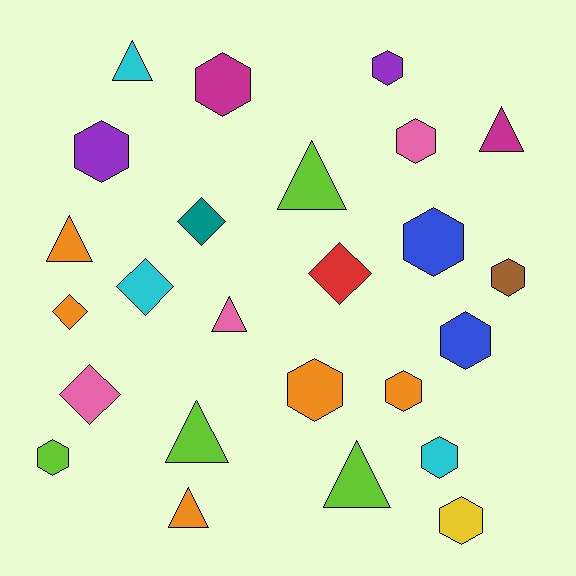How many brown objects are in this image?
There is 1 brown object.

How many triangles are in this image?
There are 8 triangles.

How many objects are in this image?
There are 25 objects.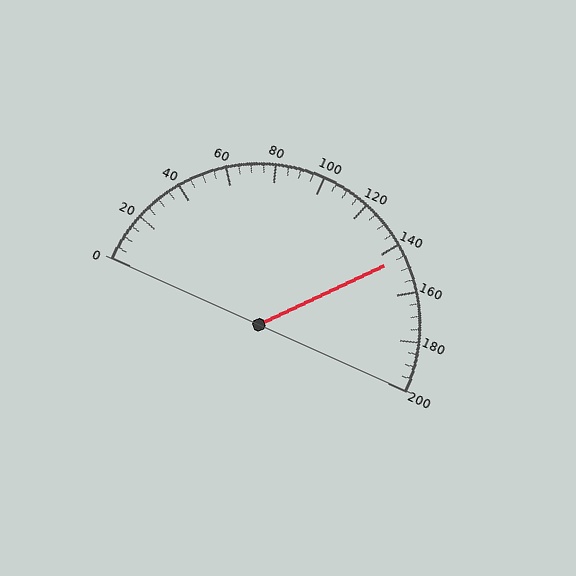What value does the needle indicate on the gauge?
The needle indicates approximately 145.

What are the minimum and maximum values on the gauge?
The gauge ranges from 0 to 200.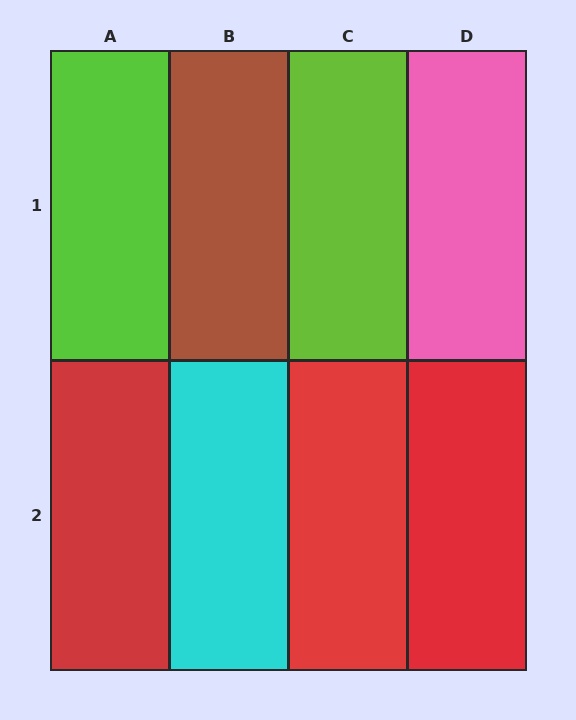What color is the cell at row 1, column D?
Pink.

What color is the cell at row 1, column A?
Lime.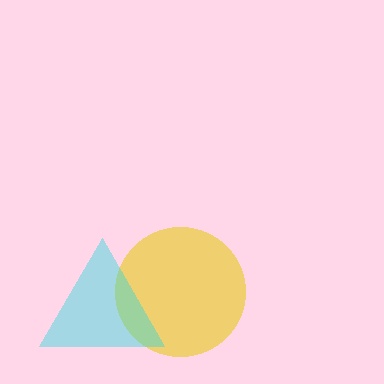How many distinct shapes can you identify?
There are 2 distinct shapes: a yellow circle, a cyan triangle.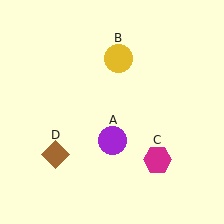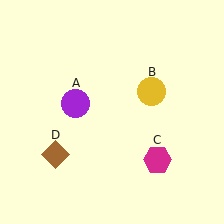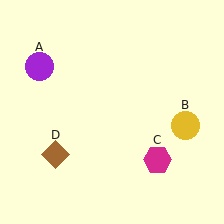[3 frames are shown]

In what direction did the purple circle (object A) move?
The purple circle (object A) moved up and to the left.